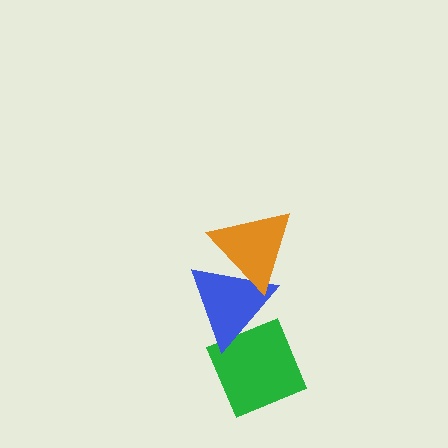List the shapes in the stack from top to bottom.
From top to bottom: the orange triangle, the blue triangle, the green diamond.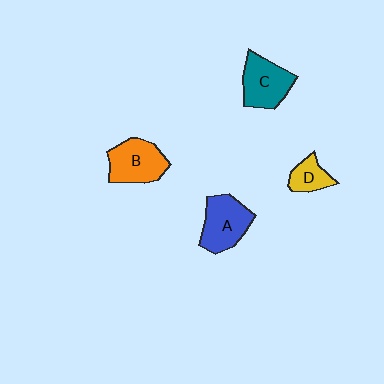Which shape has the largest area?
Shape A (blue).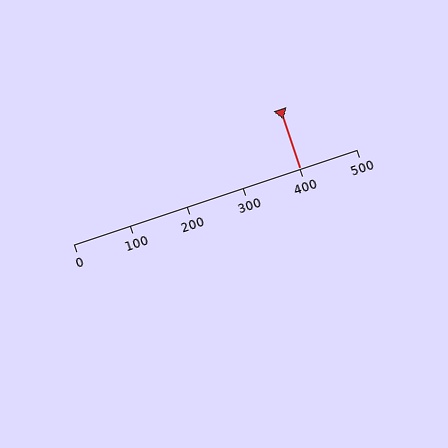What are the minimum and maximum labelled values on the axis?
The axis runs from 0 to 500.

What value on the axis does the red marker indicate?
The marker indicates approximately 400.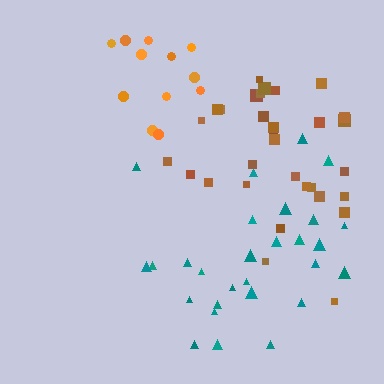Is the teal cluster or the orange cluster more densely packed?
Teal.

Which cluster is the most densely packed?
Brown.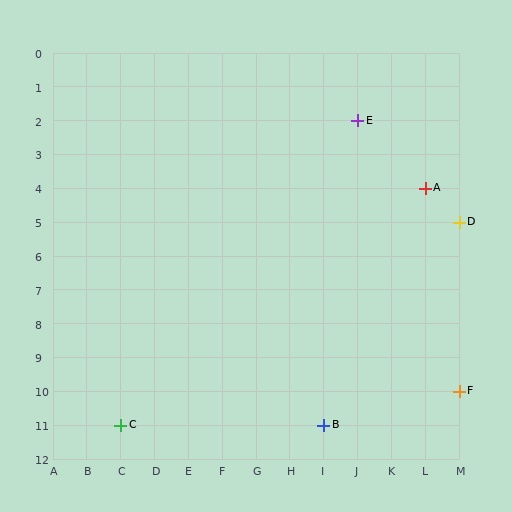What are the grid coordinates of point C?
Point C is at grid coordinates (C, 11).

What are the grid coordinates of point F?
Point F is at grid coordinates (M, 10).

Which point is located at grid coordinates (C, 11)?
Point C is at (C, 11).